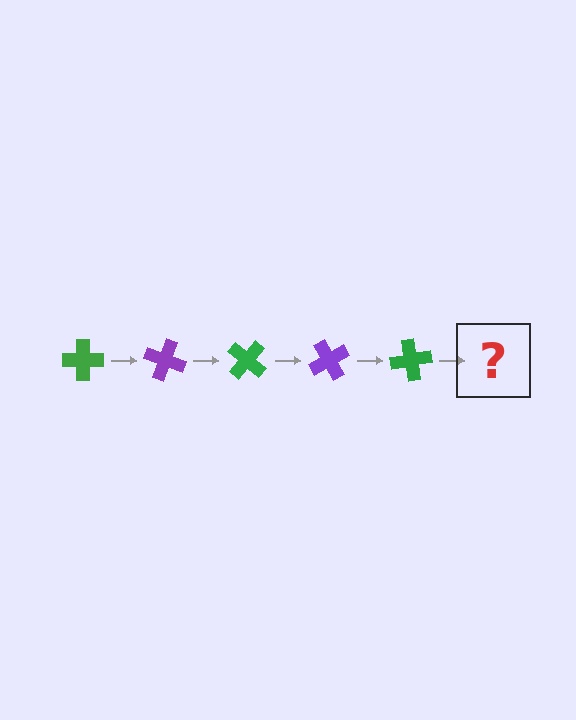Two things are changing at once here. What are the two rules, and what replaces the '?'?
The two rules are that it rotates 20 degrees each step and the color cycles through green and purple. The '?' should be a purple cross, rotated 100 degrees from the start.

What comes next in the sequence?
The next element should be a purple cross, rotated 100 degrees from the start.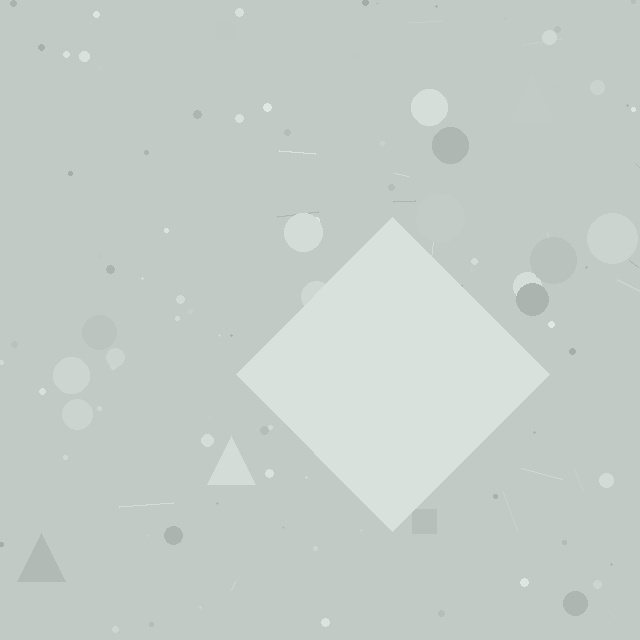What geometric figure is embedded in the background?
A diamond is embedded in the background.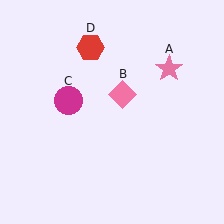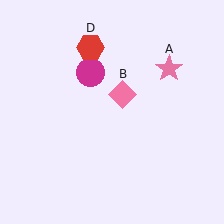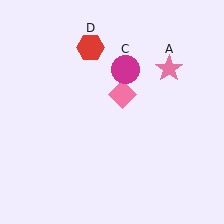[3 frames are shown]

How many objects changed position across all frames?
1 object changed position: magenta circle (object C).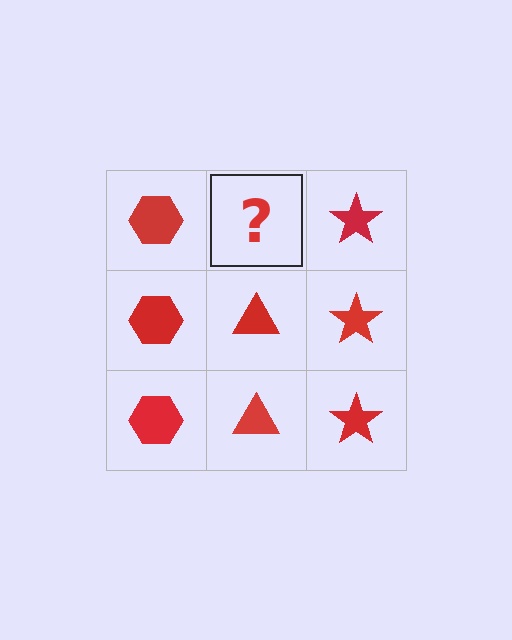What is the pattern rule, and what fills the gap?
The rule is that each column has a consistent shape. The gap should be filled with a red triangle.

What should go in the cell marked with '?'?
The missing cell should contain a red triangle.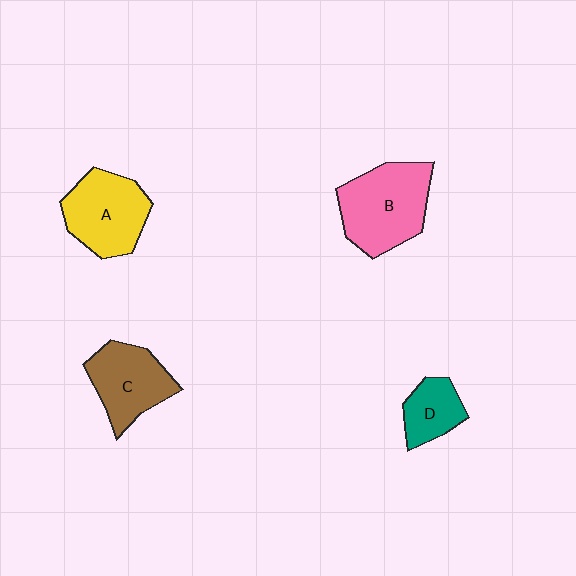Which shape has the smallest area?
Shape D (teal).